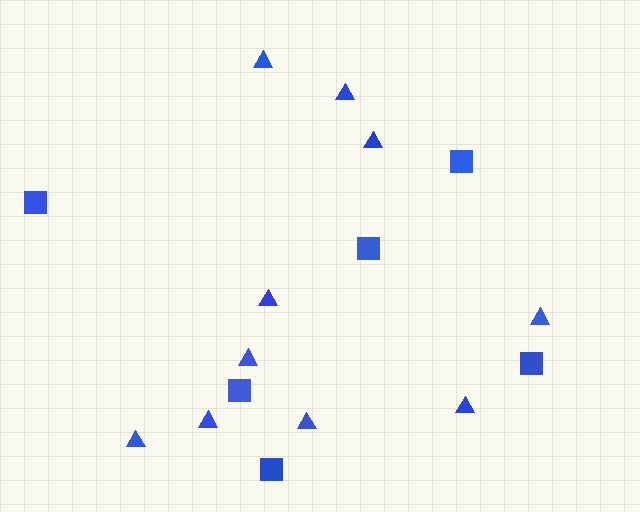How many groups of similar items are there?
There are 2 groups: one group of squares (6) and one group of triangles (10).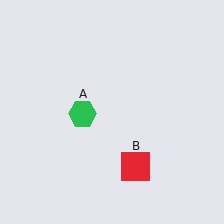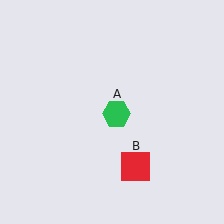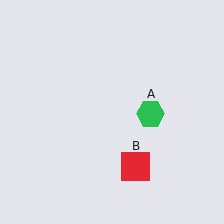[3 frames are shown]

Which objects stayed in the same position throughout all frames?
Red square (object B) remained stationary.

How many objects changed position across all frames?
1 object changed position: green hexagon (object A).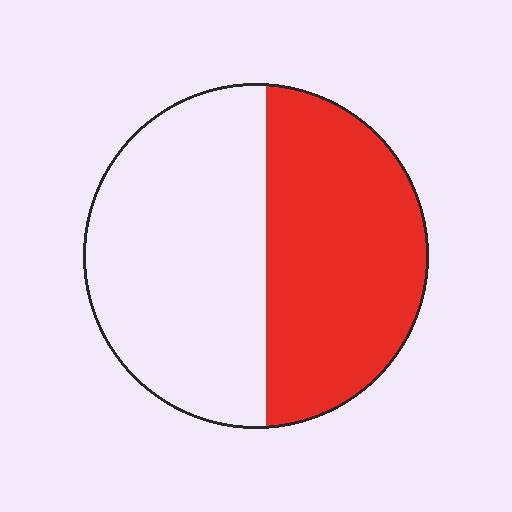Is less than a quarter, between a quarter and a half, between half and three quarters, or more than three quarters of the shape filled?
Between a quarter and a half.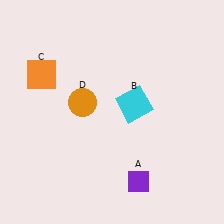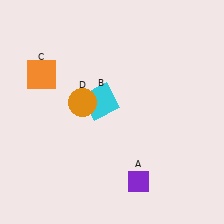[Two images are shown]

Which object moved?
The cyan square (B) moved left.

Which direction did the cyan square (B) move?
The cyan square (B) moved left.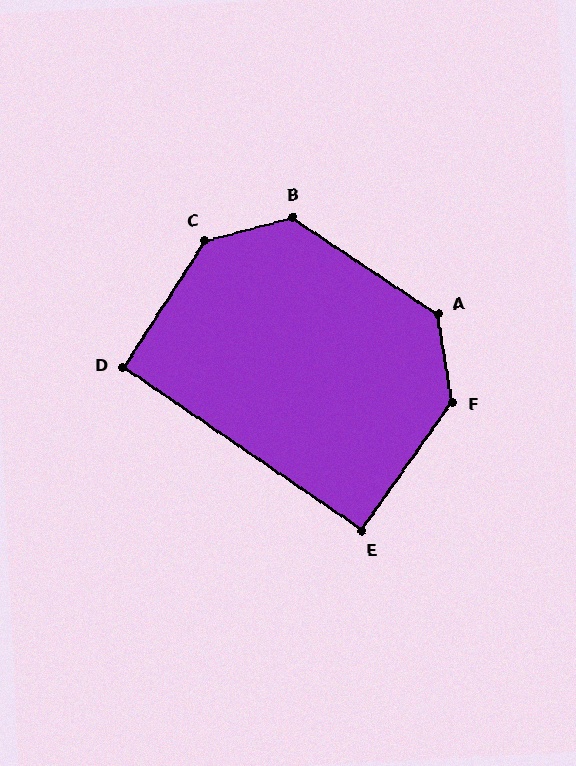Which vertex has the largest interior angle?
C, at approximately 137 degrees.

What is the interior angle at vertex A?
Approximately 132 degrees (obtuse).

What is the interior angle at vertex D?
Approximately 92 degrees (approximately right).